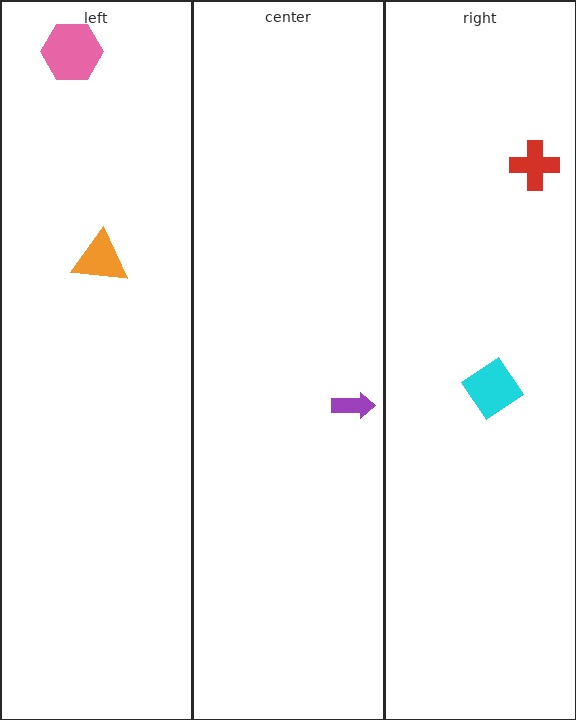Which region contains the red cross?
The right region.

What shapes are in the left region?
The pink hexagon, the orange triangle.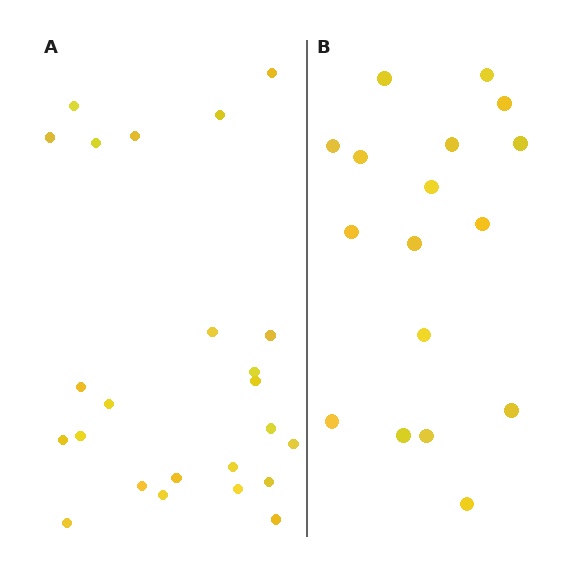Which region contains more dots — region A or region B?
Region A (the left region) has more dots.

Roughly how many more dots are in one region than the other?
Region A has roughly 8 or so more dots than region B.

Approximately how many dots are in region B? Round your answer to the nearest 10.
About 20 dots. (The exact count is 17, which rounds to 20.)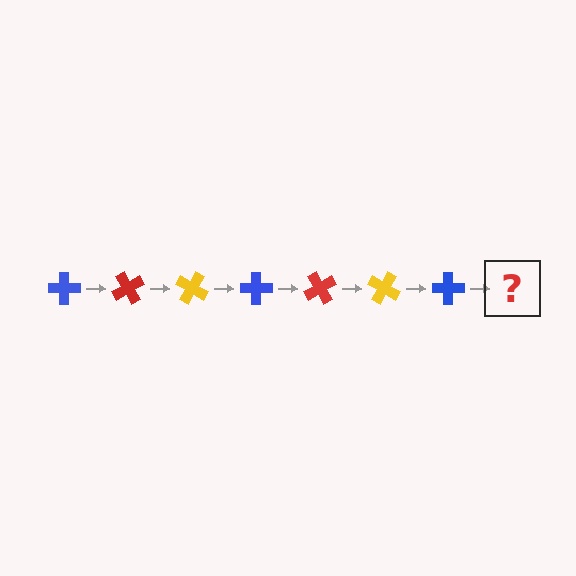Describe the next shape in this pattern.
It should be a red cross, rotated 420 degrees from the start.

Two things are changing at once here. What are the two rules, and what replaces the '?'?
The two rules are that it rotates 60 degrees each step and the color cycles through blue, red, and yellow. The '?' should be a red cross, rotated 420 degrees from the start.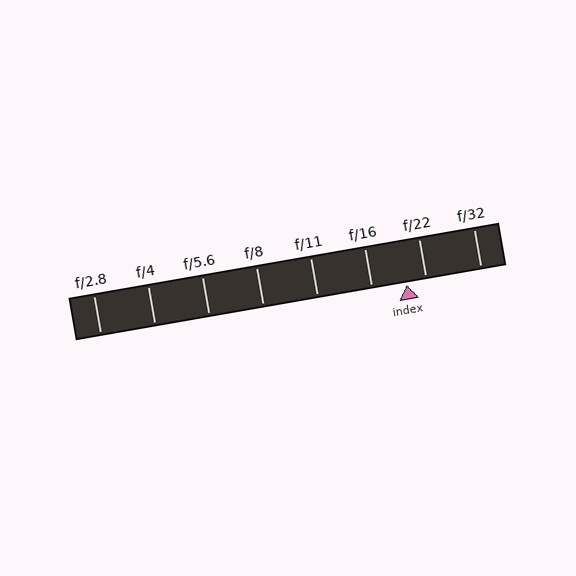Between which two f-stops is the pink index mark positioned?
The index mark is between f/16 and f/22.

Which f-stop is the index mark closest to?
The index mark is closest to f/22.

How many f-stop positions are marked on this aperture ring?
There are 8 f-stop positions marked.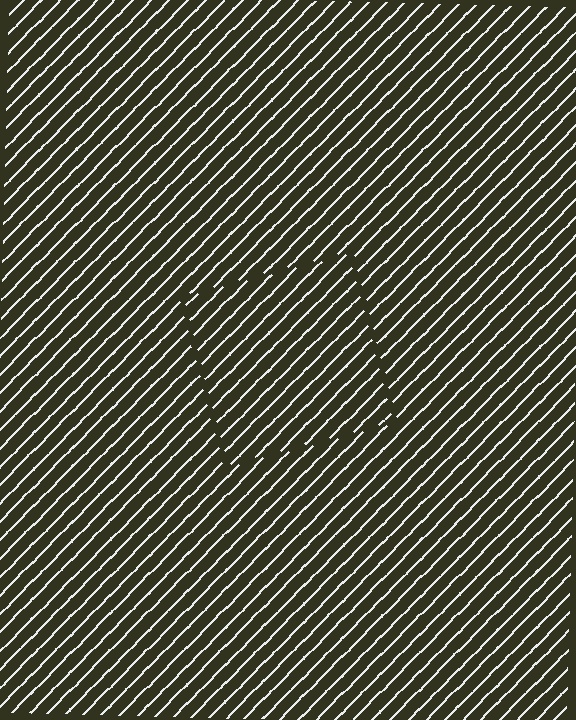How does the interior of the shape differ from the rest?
The interior of the shape contains the same grating, shifted by half a period — the contour is defined by the phase discontinuity where line-ends from the inner and outer gratings abut.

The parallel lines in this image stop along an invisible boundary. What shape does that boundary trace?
An illusory square. The interior of the shape contains the same grating, shifted by half a period — the contour is defined by the phase discontinuity where line-ends from the inner and outer gratings abut.